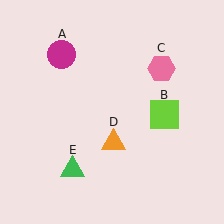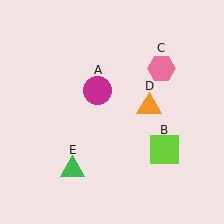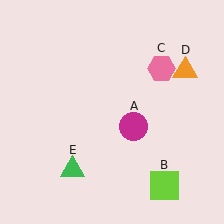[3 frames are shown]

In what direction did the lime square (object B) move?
The lime square (object B) moved down.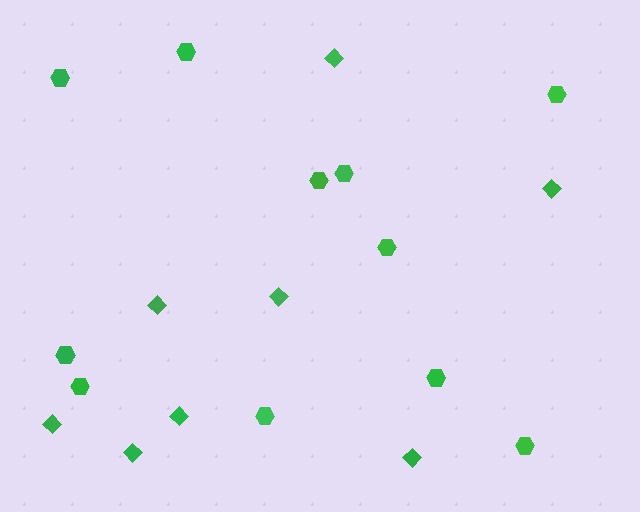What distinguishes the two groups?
There are 2 groups: one group of diamonds (8) and one group of hexagons (11).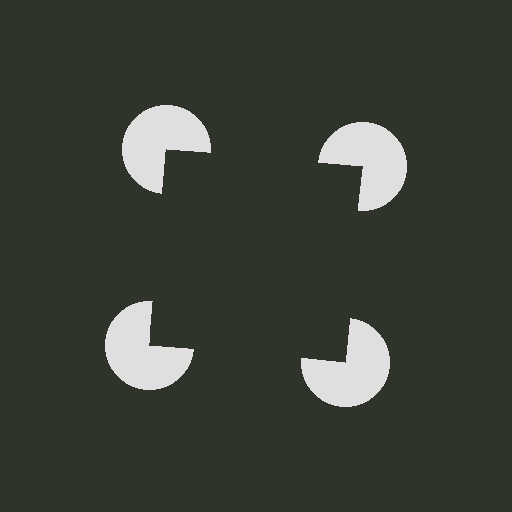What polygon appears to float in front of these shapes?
An illusory square — its edges are inferred from the aligned wedge cuts in the pac-man discs, not physically drawn.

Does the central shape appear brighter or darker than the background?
It typically appears slightly darker than the background, even though no actual brightness change is drawn.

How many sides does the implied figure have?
4 sides.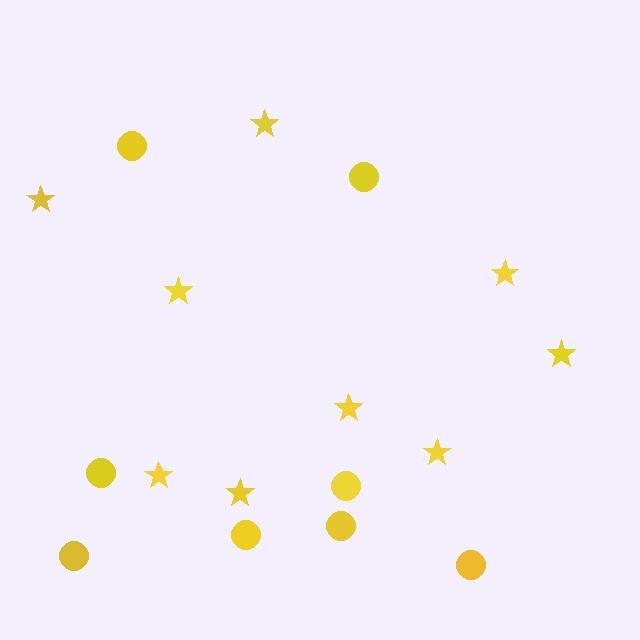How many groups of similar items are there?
There are 2 groups: one group of circles (8) and one group of stars (9).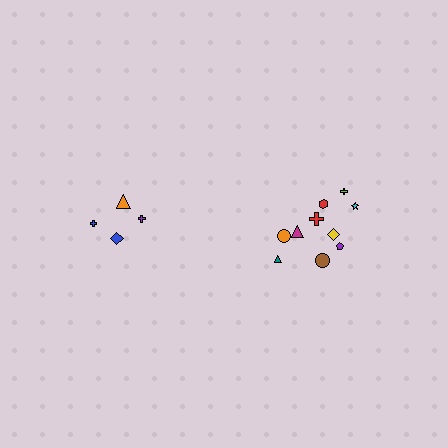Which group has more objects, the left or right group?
The right group.